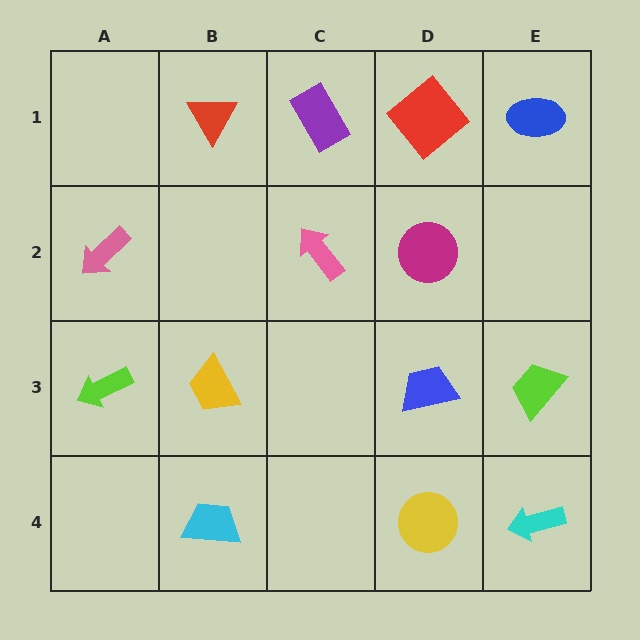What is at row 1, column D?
A red diamond.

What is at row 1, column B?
A red triangle.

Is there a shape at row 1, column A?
No, that cell is empty.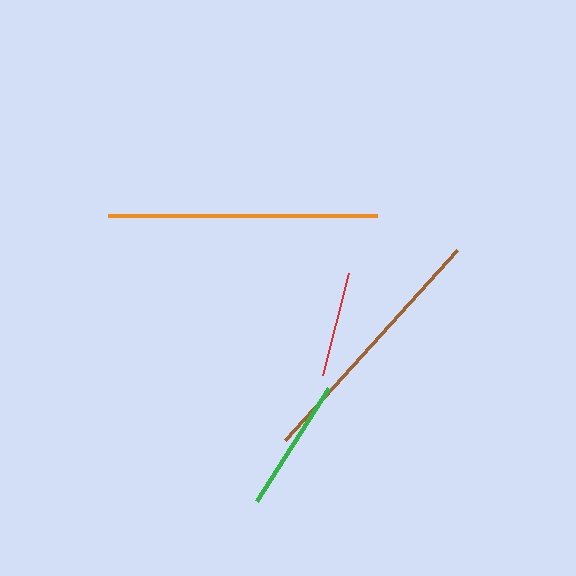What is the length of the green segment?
The green segment is approximately 134 pixels long.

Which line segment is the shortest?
The red line is the shortest at approximately 104 pixels.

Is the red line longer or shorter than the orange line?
The orange line is longer than the red line.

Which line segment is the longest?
The orange line is the longest at approximately 269 pixels.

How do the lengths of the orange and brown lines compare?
The orange and brown lines are approximately the same length.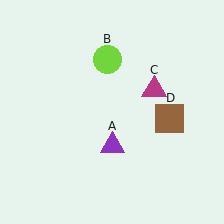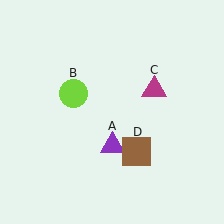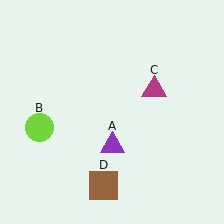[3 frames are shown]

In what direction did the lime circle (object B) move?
The lime circle (object B) moved down and to the left.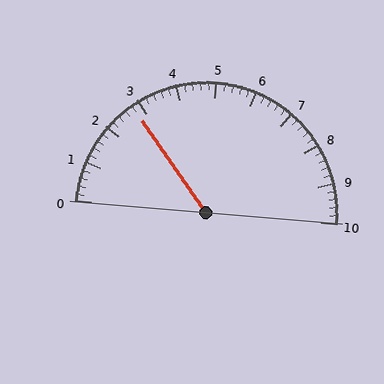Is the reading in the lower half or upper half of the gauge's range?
The reading is in the lower half of the range (0 to 10).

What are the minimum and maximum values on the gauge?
The gauge ranges from 0 to 10.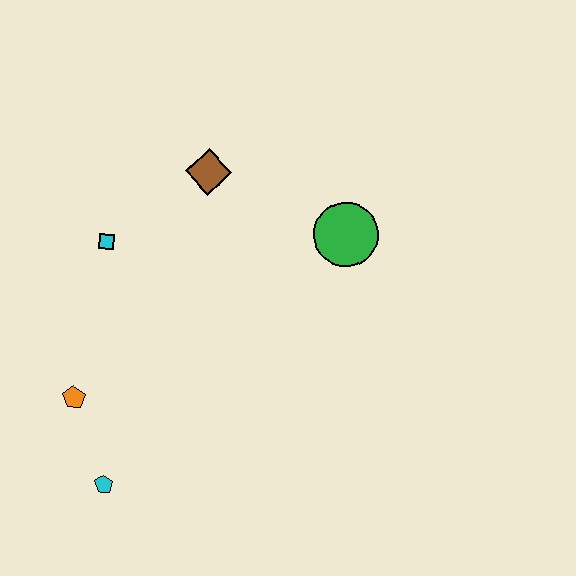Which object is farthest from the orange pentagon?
The green circle is farthest from the orange pentagon.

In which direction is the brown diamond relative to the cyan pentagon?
The brown diamond is above the cyan pentagon.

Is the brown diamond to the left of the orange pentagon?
No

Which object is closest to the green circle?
The brown diamond is closest to the green circle.